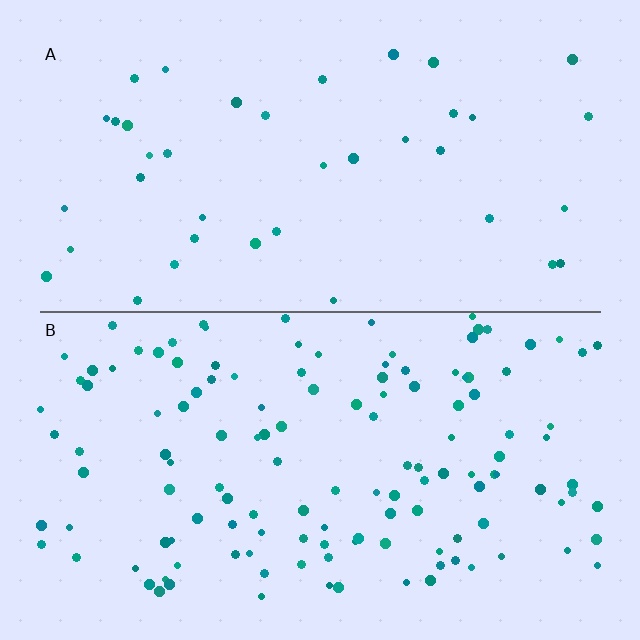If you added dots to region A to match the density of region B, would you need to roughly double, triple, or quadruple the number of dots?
Approximately triple.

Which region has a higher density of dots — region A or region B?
B (the bottom).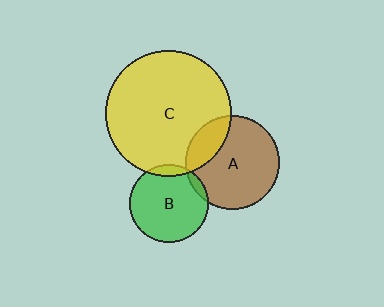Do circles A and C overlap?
Yes.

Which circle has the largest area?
Circle C (yellow).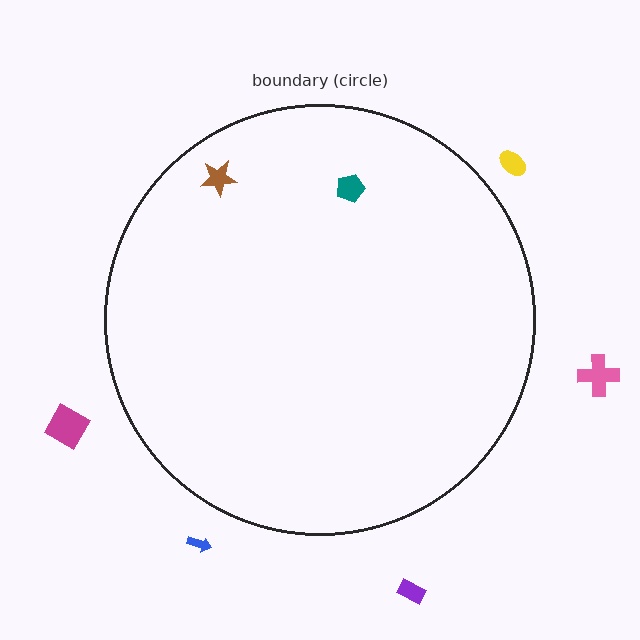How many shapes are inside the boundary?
2 inside, 5 outside.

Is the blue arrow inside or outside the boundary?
Outside.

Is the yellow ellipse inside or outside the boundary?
Outside.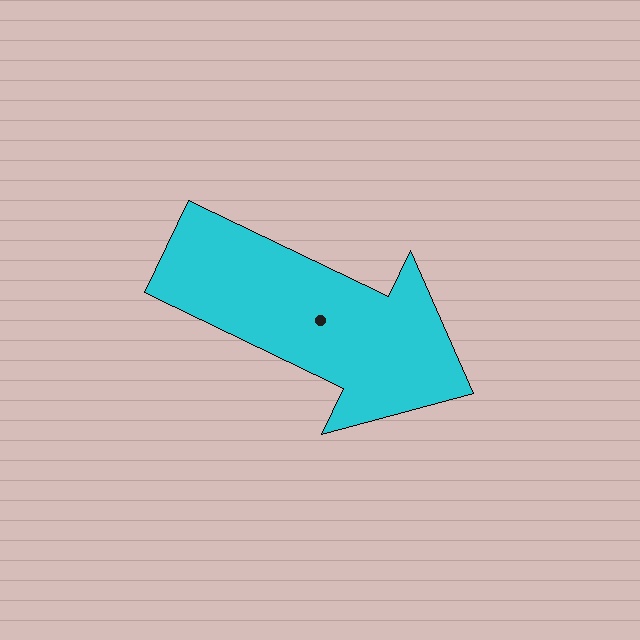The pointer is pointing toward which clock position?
Roughly 4 o'clock.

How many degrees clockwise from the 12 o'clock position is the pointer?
Approximately 116 degrees.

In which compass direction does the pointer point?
Southeast.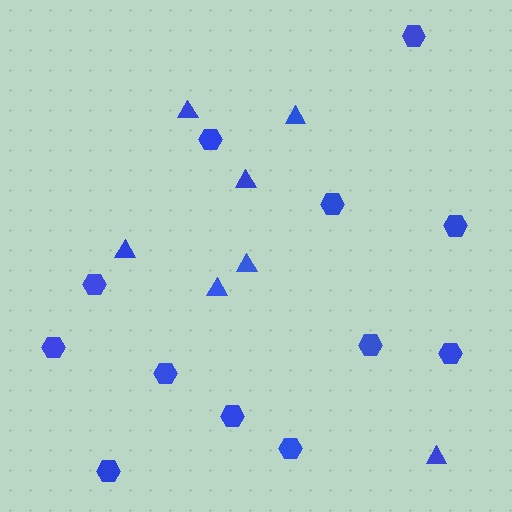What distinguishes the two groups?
There are 2 groups: one group of hexagons (12) and one group of triangles (7).